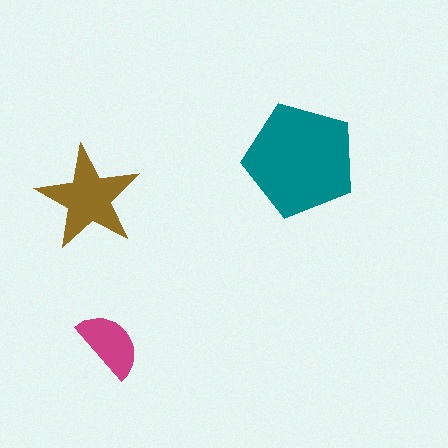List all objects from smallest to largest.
The magenta semicircle, the brown star, the teal pentagon.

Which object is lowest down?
The magenta semicircle is bottommost.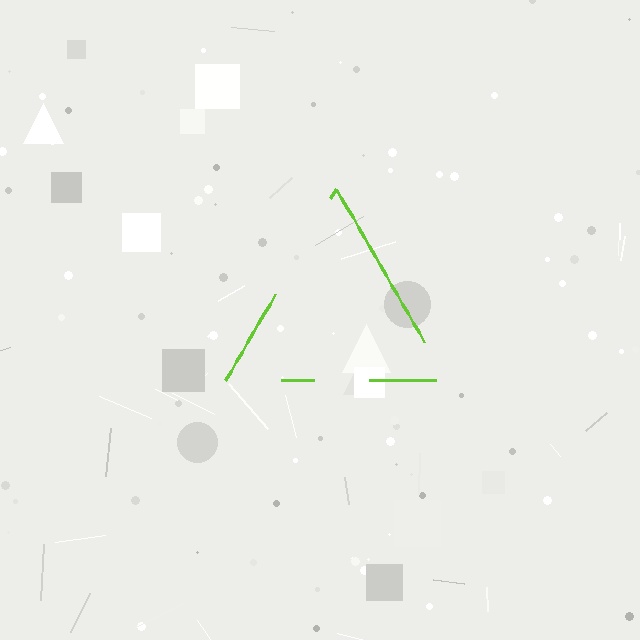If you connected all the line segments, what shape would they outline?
They would outline a triangle.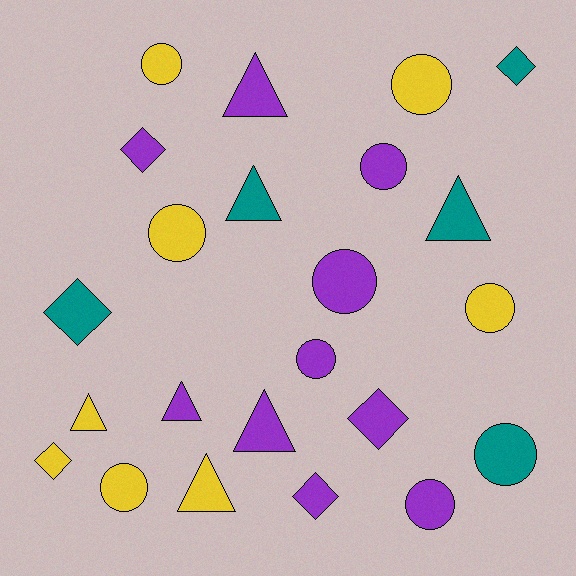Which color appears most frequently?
Purple, with 10 objects.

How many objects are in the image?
There are 23 objects.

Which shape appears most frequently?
Circle, with 10 objects.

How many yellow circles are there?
There are 5 yellow circles.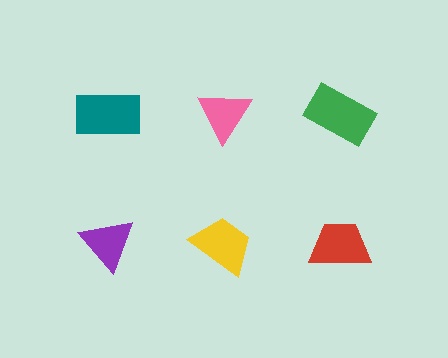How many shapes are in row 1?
3 shapes.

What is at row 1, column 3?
A green rectangle.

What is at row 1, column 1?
A teal rectangle.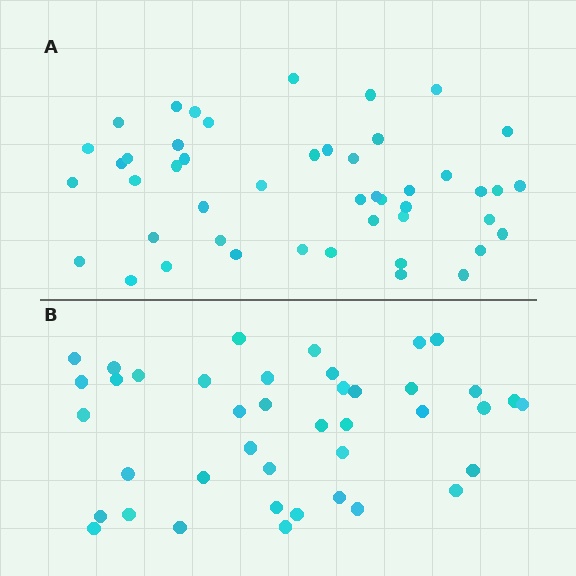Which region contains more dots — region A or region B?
Region A (the top region) has more dots.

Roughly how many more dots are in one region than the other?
Region A has about 6 more dots than region B.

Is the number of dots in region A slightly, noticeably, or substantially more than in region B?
Region A has only slightly more — the two regions are fairly close. The ratio is roughly 1.1 to 1.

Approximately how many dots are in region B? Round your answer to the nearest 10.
About 40 dots. (The exact count is 41, which rounds to 40.)